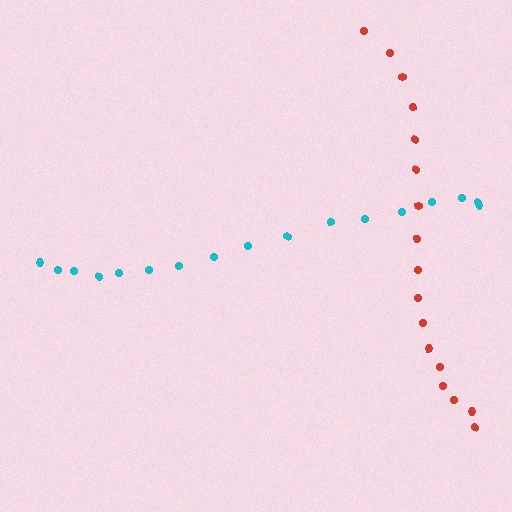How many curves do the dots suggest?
There are 2 distinct paths.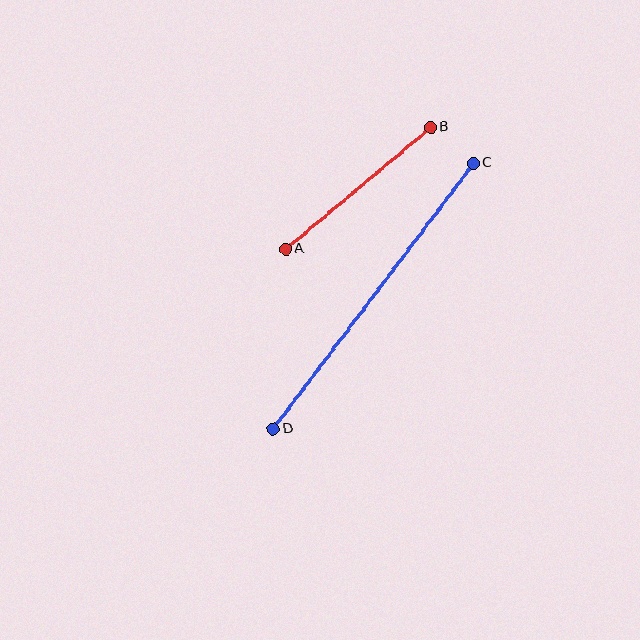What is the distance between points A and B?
The distance is approximately 189 pixels.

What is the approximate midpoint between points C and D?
The midpoint is at approximately (373, 296) pixels.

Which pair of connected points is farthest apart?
Points C and D are farthest apart.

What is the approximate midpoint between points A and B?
The midpoint is at approximately (358, 188) pixels.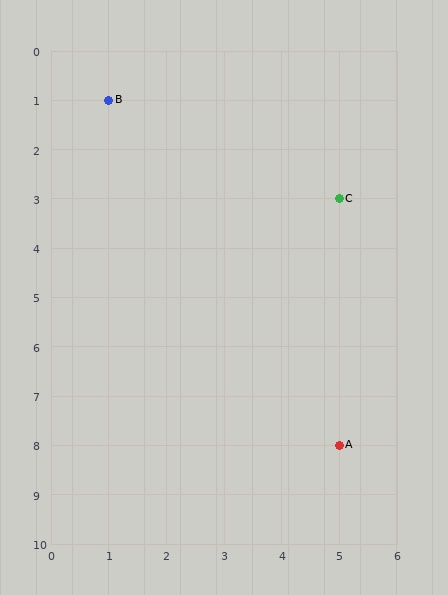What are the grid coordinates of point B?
Point B is at grid coordinates (1, 1).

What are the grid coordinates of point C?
Point C is at grid coordinates (5, 3).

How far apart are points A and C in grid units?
Points A and C are 5 rows apart.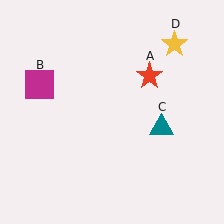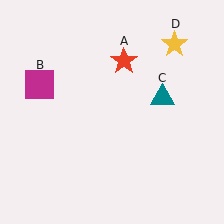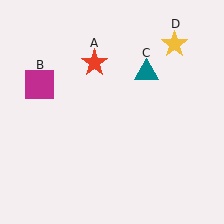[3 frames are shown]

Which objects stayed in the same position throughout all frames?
Magenta square (object B) and yellow star (object D) remained stationary.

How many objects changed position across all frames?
2 objects changed position: red star (object A), teal triangle (object C).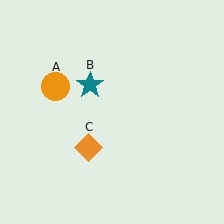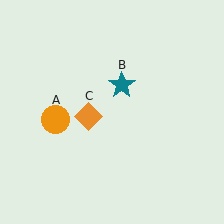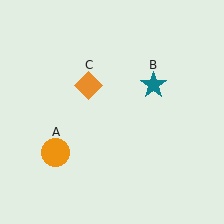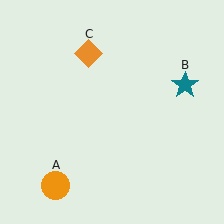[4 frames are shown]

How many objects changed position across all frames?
3 objects changed position: orange circle (object A), teal star (object B), orange diamond (object C).